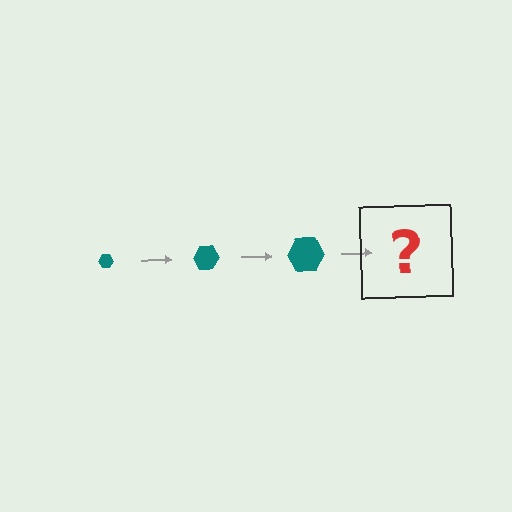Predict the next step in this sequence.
The next step is a teal hexagon, larger than the previous one.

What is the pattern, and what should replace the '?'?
The pattern is that the hexagon gets progressively larger each step. The '?' should be a teal hexagon, larger than the previous one.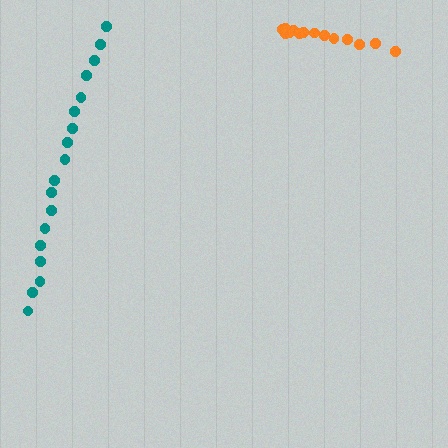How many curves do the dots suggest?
There are 2 distinct paths.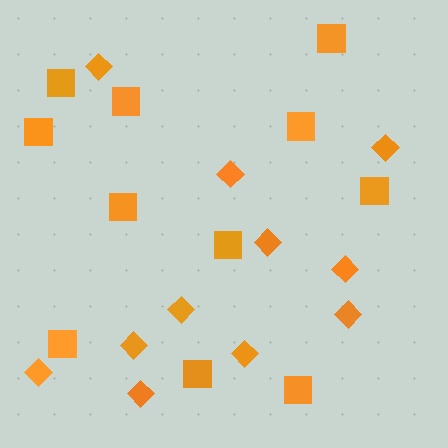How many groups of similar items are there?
There are 2 groups: one group of squares (11) and one group of diamonds (11).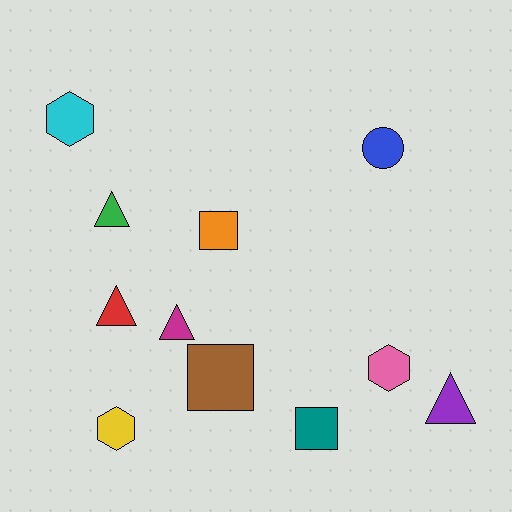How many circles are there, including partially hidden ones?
There is 1 circle.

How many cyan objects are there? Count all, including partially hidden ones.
There is 1 cyan object.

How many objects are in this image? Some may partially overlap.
There are 11 objects.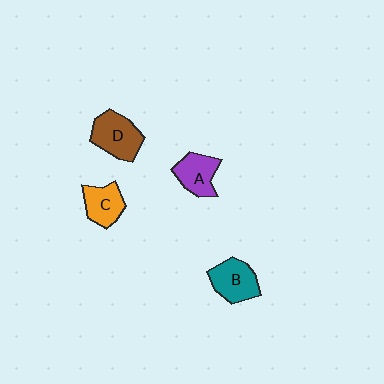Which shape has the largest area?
Shape D (brown).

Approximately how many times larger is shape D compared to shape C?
Approximately 1.3 times.